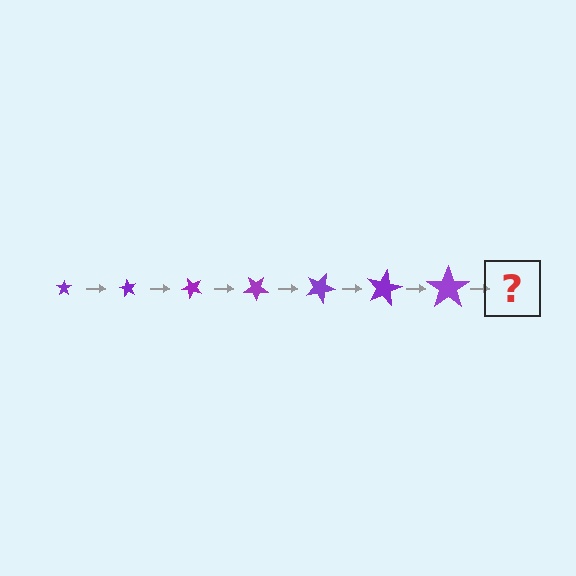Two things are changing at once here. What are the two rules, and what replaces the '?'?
The two rules are that the star grows larger each step and it rotates 60 degrees each step. The '?' should be a star, larger than the previous one and rotated 420 degrees from the start.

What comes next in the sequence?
The next element should be a star, larger than the previous one and rotated 420 degrees from the start.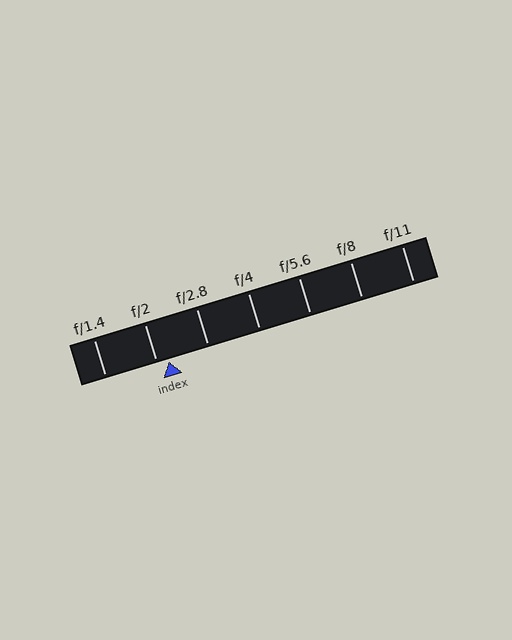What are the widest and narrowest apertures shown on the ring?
The widest aperture shown is f/1.4 and the narrowest is f/11.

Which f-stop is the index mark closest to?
The index mark is closest to f/2.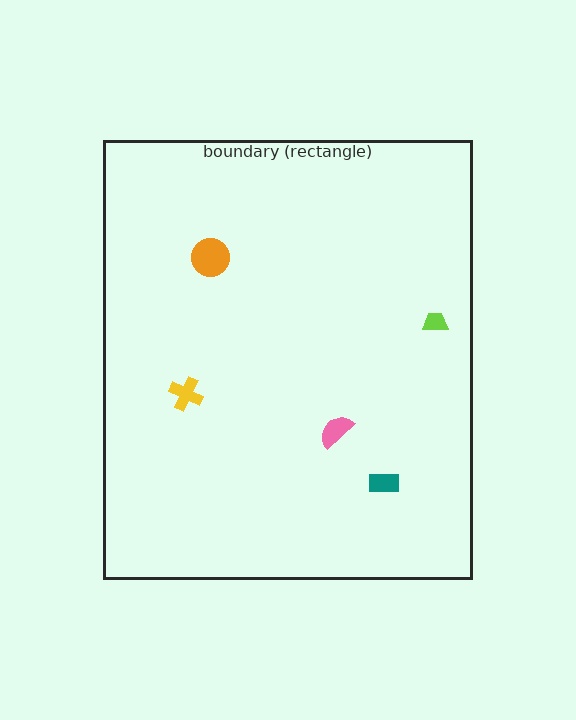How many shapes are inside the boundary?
5 inside, 0 outside.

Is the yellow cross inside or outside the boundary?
Inside.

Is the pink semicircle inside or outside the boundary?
Inside.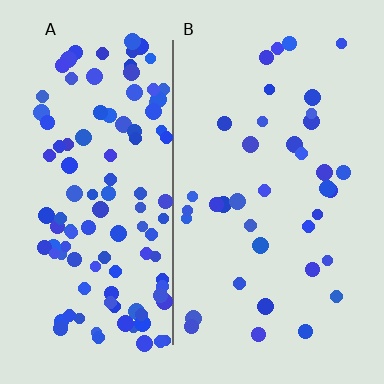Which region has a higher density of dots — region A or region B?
A (the left).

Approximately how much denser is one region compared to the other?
Approximately 3.0× — region A over region B.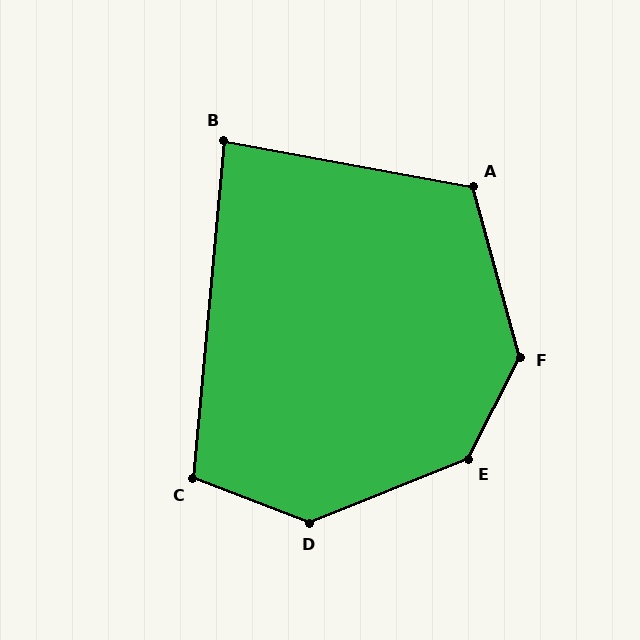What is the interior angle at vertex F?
Approximately 138 degrees (obtuse).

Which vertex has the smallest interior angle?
B, at approximately 85 degrees.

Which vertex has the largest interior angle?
E, at approximately 139 degrees.